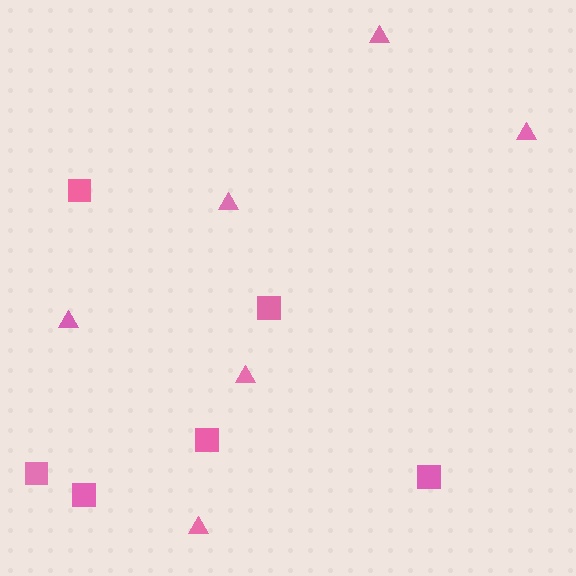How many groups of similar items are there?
There are 2 groups: one group of squares (6) and one group of triangles (6).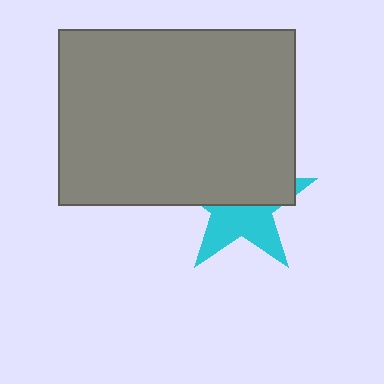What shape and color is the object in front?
The object in front is a gray rectangle.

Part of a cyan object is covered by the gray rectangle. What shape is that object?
It is a star.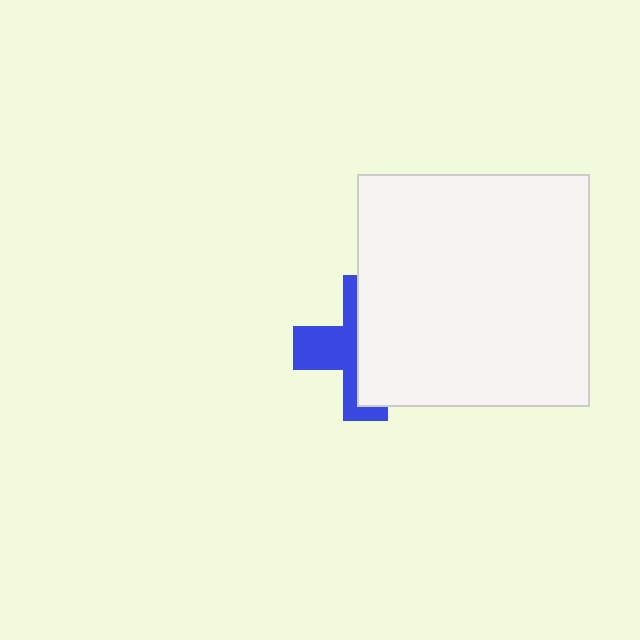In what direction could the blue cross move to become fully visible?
The blue cross could move left. That would shift it out from behind the white square entirely.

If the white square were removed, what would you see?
You would see the complete blue cross.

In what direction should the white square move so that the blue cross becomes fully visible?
The white square should move right. That is the shortest direction to clear the overlap and leave the blue cross fully visible.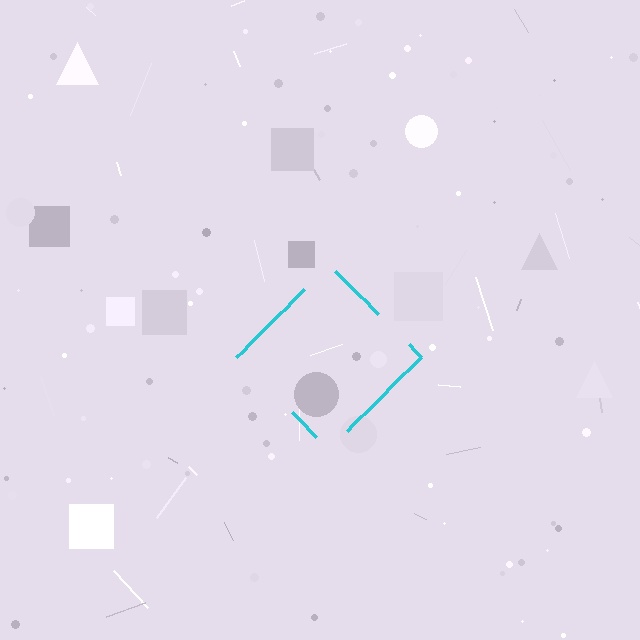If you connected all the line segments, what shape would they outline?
They would outline a diamond.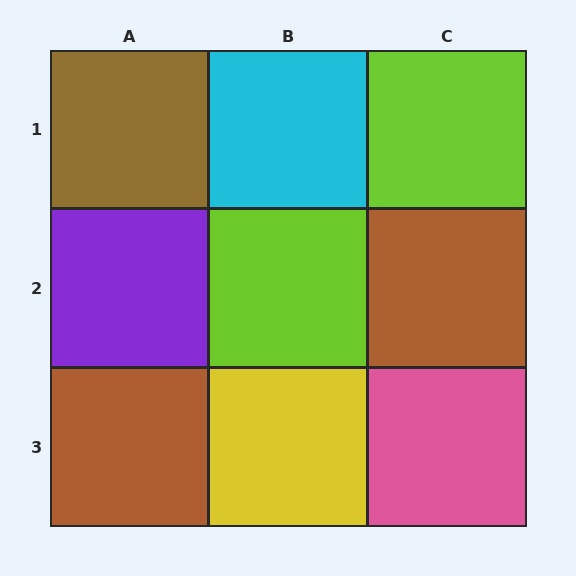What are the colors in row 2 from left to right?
Purple, lime, brown.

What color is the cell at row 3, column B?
Yellow.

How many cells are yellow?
1 cell is yellow.